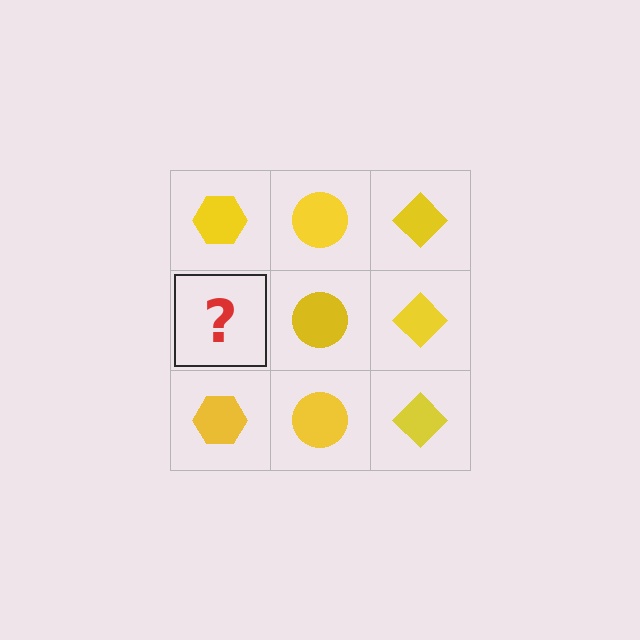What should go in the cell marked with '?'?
The missing cell should contain a yellow hexagon.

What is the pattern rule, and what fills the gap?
The rule is that each column has a consistent shape. The gap should be filled with a yellow hexagon.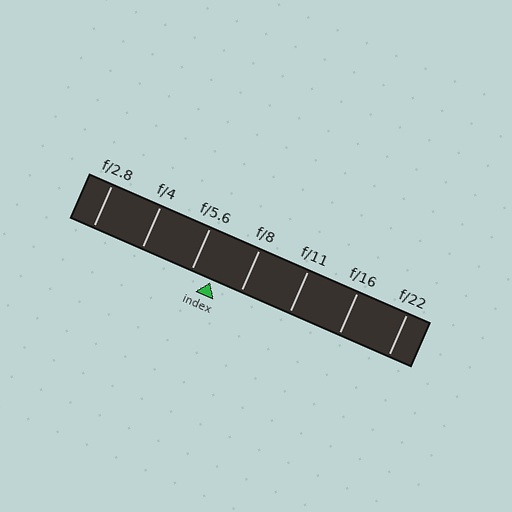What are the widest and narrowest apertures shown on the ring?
The widest aperture shown is f/2.8 and the narrowest is f/22.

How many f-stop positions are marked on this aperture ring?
There are 7 f-stop positions marked.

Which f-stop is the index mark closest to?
The index mark is closest to f/5.6.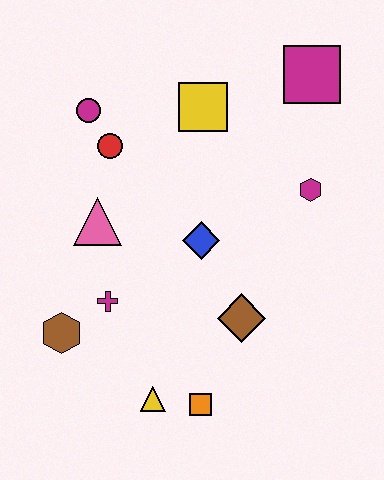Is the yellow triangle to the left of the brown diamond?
Yes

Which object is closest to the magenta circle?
The red circle is closest to the magenta circle.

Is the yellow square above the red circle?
Yes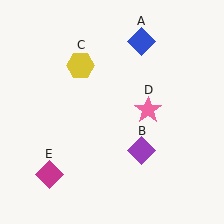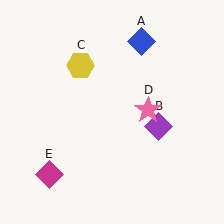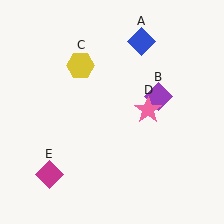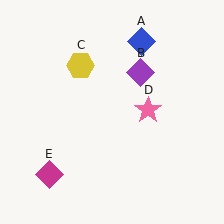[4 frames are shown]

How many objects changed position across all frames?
1 object changed position: purple diamond (object B).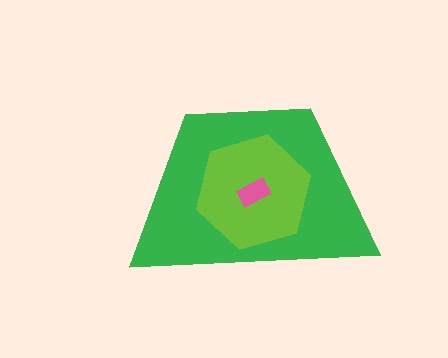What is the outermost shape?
The green trapezoid.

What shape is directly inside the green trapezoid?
The lime hexagon.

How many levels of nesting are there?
3.